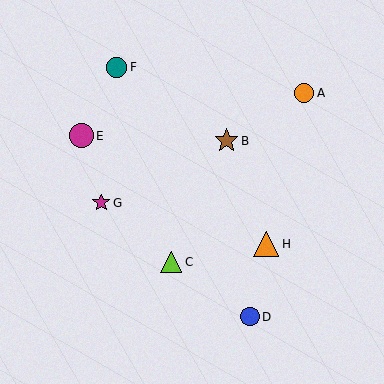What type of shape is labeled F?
Shape F is a teal circle.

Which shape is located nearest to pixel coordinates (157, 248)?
The lime triangle (labeled C) at (171, 262) is nearest to that location.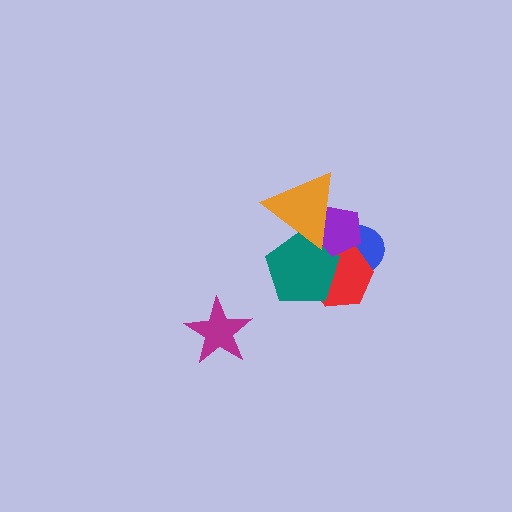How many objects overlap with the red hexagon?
3 objects overlap with the red hexagon.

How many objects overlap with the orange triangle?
3 objects overlap with the orange triangle.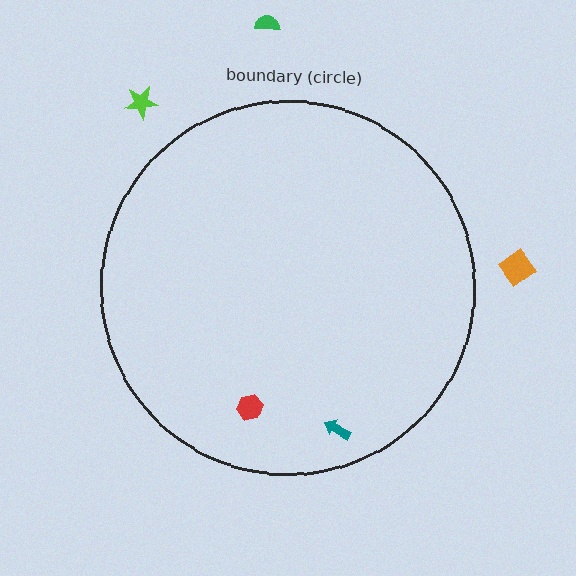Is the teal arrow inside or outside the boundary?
Inside.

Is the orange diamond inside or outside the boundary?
Outside.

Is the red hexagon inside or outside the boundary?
Inside.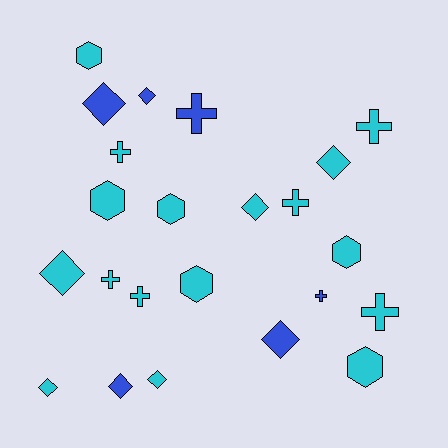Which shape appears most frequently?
Diamond, with 9 objects.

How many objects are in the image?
There are 23 objects.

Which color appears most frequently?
Cyan, with 17 objects.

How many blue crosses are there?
There are 2 blue crosses.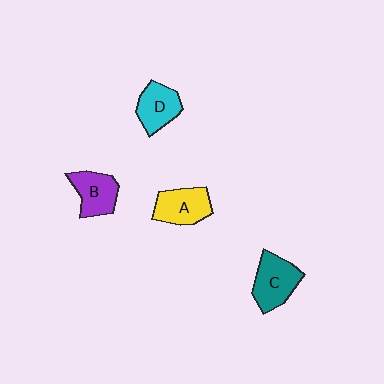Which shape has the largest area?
Shape C (teal).